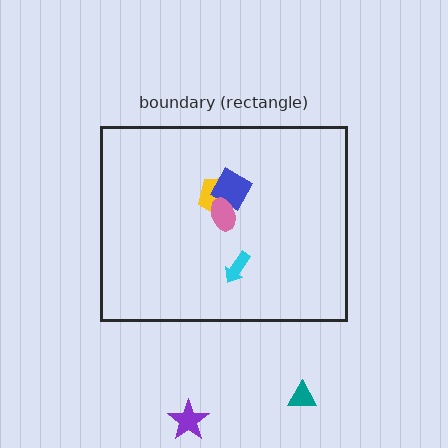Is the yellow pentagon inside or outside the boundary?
Inside.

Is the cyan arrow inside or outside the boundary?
Inside.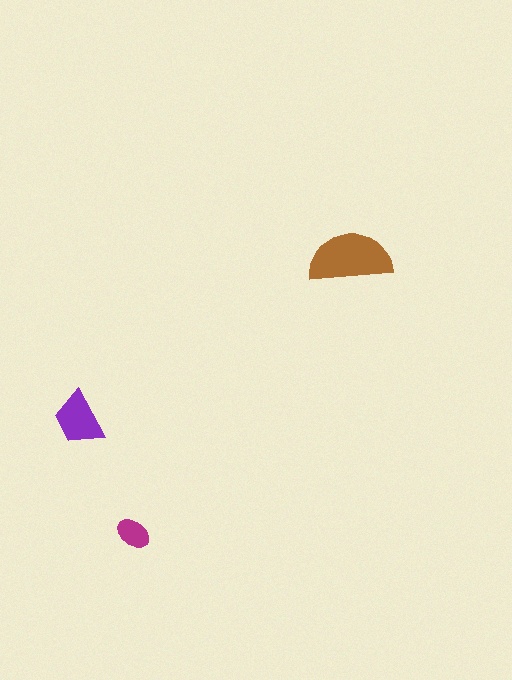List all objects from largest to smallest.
The brown semicircle, the purple trapezoid, the magenta ellipse.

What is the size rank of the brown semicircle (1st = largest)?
1st.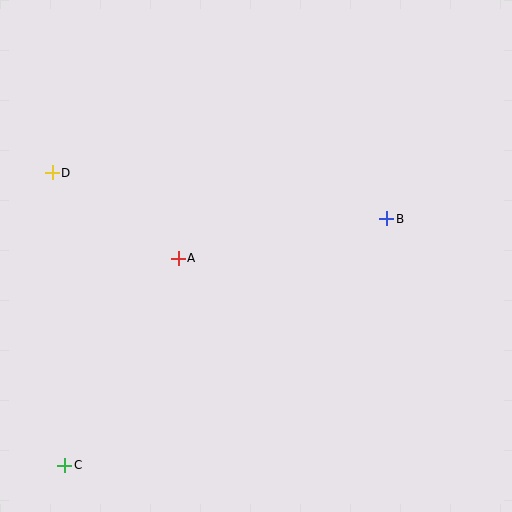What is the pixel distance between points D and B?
The distance between D and B is 338 pixels.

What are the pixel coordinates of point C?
Point C is at (65, 465).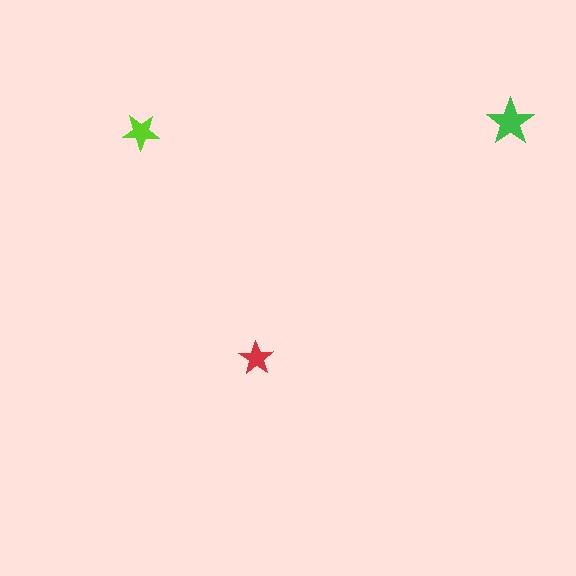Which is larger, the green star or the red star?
The green one.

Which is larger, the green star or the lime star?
The green one.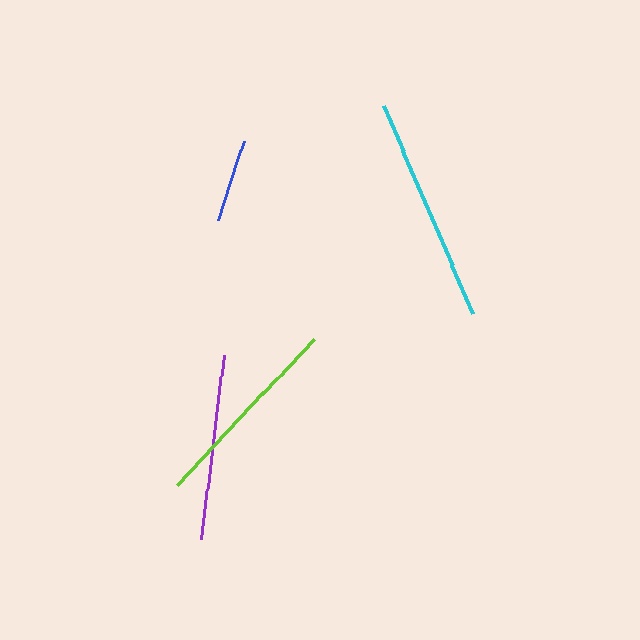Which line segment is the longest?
The cyan line is the longest at approximately 227 pixels.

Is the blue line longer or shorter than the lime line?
The lime line is longer than the blue line.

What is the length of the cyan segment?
The cyan segment is approximately 227 pixels long.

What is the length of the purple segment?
The purple segment is approximately 185 pixels long.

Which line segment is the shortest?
The blue line is the shortest at approximately 83 pixels.